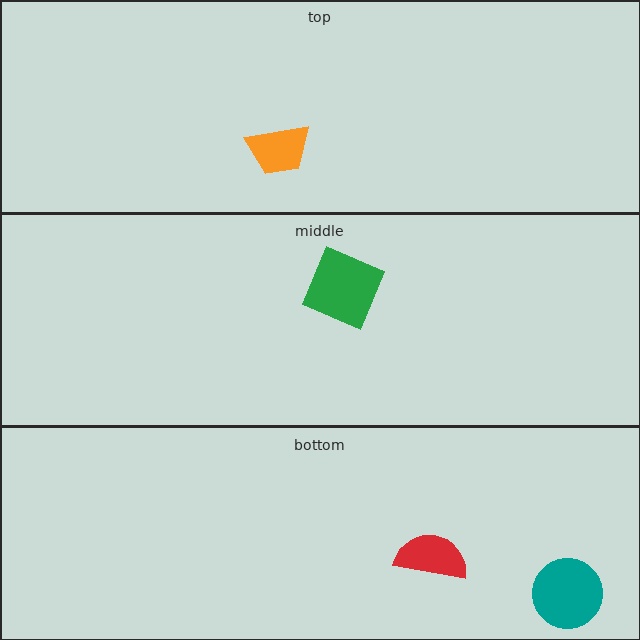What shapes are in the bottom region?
The teal circle, the red semicircle.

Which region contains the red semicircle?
The bottom region.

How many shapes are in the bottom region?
2.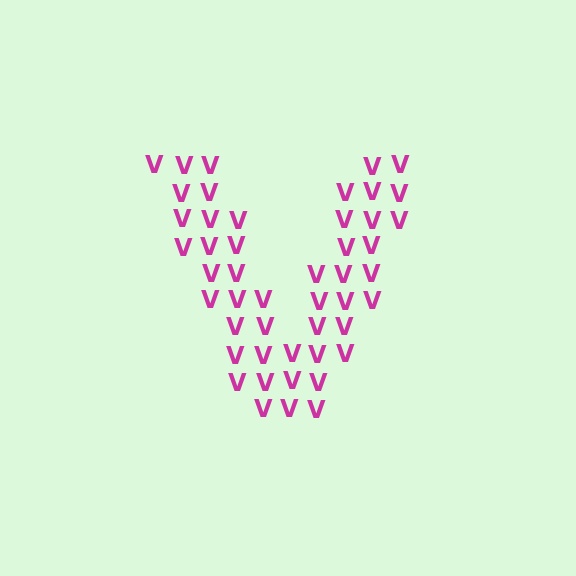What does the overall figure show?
The overall figure shows the letter V.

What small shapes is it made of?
It is made of small letter V's.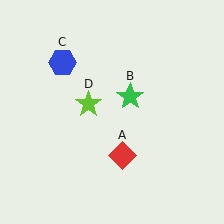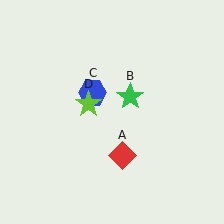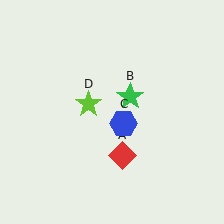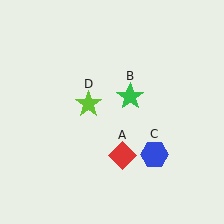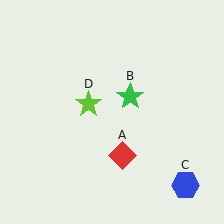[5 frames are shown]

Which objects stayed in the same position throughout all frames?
Red diamond (object A) and green star (object B) and lime star (object D) remained stationary.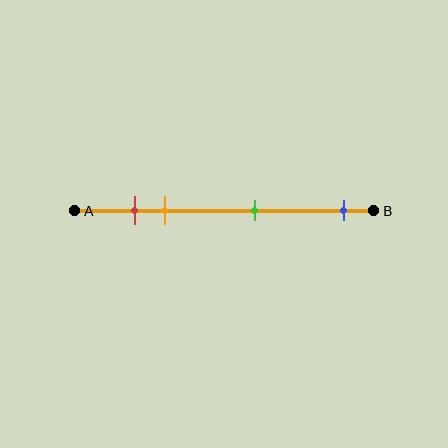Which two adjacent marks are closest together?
The red and orange marks are the closest adjacent pair.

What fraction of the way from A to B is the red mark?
The red mark is approximately 20% (0.2) of the way from A to B.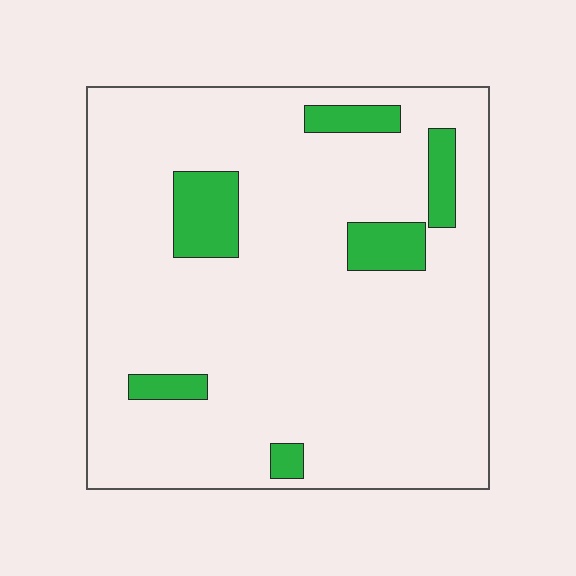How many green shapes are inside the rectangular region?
6.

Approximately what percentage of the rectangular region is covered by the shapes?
Approximately 10%.